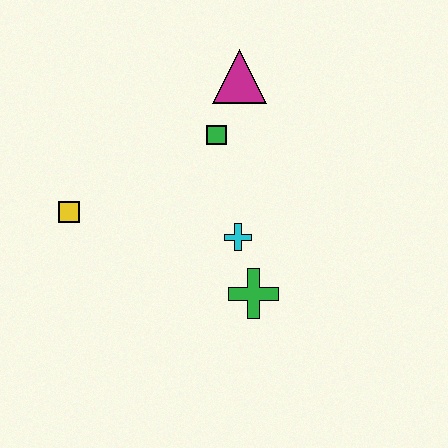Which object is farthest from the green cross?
The magenta triangle is farthest from the green cross.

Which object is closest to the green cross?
The cyan cross is closest to the green cross.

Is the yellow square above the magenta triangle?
No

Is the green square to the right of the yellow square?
Yes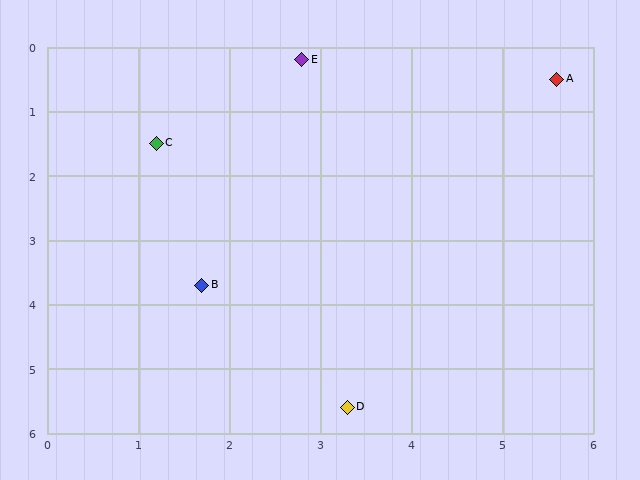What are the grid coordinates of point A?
Point A is at approximately (5.6, 0.5).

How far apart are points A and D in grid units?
Points A and D are about 5.6 grid units apart.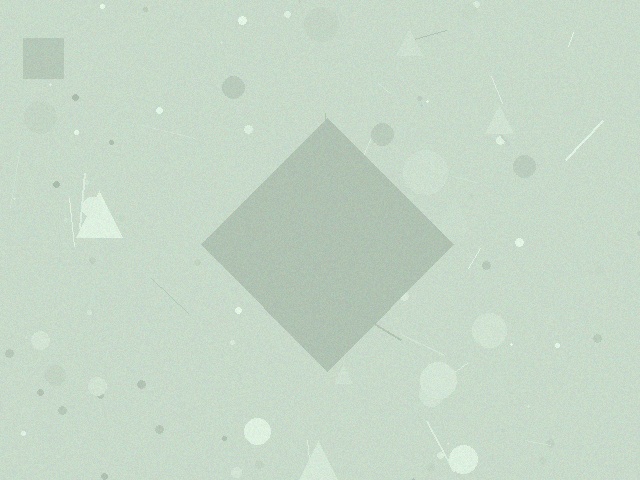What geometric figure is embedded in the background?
A diamond is embedded in the background.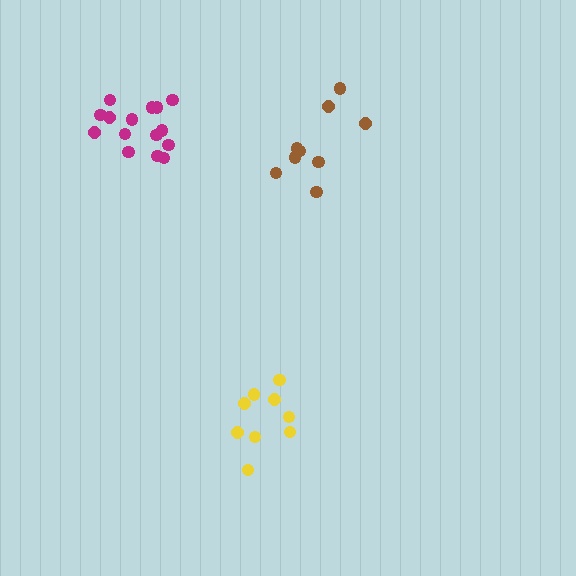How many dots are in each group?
Group 1: 15 dots, Group 2: 9 dots, Group 3: 9 dots (33 total).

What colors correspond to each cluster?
The clusters are colored: magenta, yellow, brown.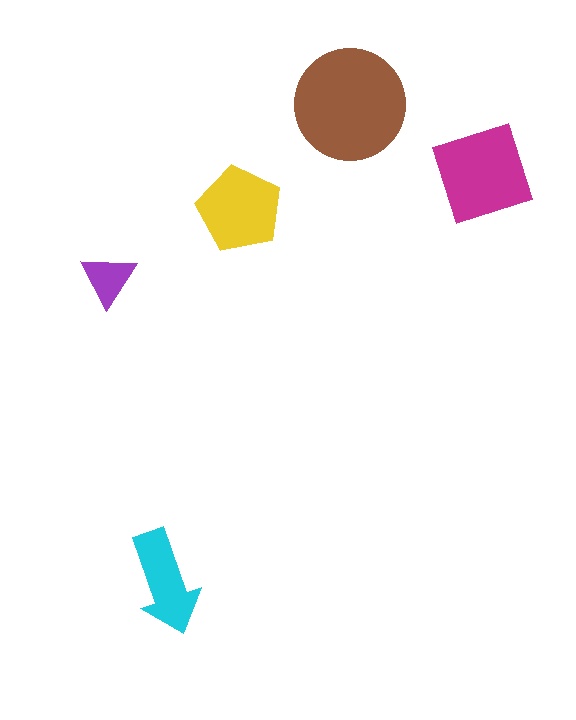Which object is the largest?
The brown circle.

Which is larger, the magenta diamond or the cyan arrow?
The magenta diamond.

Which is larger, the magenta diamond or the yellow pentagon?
The magenta diamond.